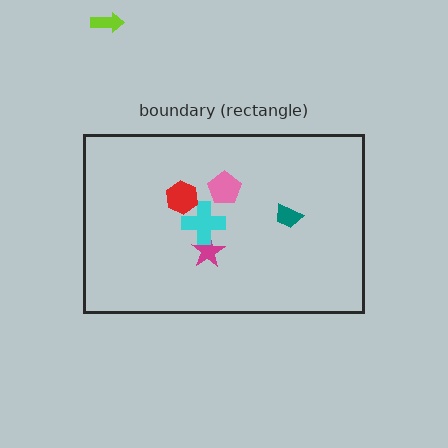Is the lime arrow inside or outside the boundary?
Outside.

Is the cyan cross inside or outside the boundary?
Inside.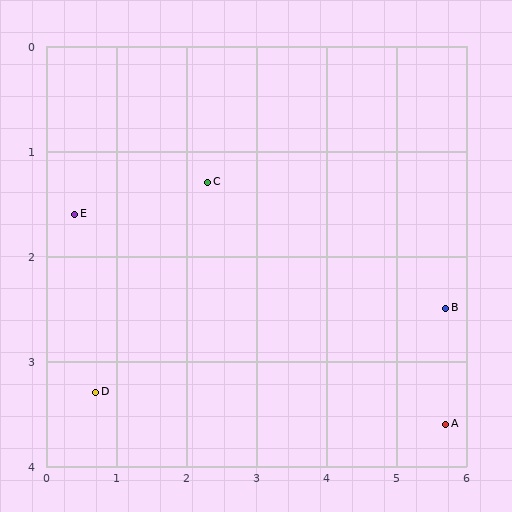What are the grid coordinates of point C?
Point C is at approximately (2.3, 1.3).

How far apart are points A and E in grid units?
Points A and E are about 5.7 grid units apart.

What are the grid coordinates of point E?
Point E is at approximately (0.4, 1.6).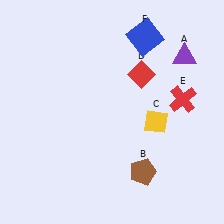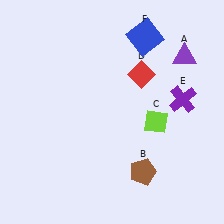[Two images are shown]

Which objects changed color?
C changed from yellow to lime. E changed from red to purple.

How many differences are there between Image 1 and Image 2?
There are 2 differences between the two images.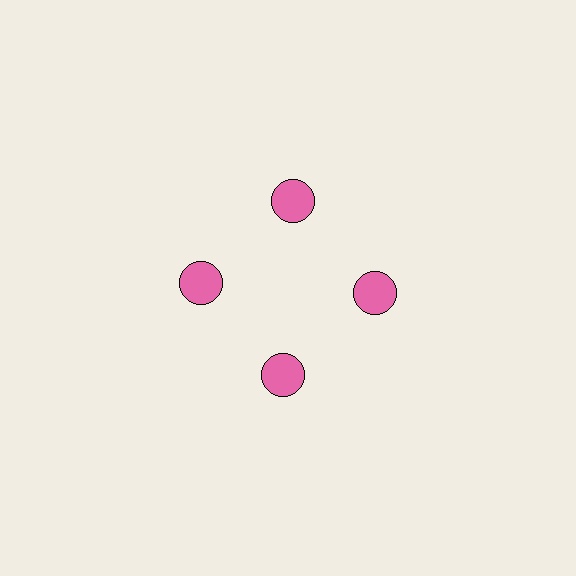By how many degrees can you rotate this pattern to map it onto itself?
The pattern maps onto itself every 90 degrees of rotation.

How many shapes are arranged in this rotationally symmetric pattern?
There are 4 shapes, arranged in 4 groups of 1.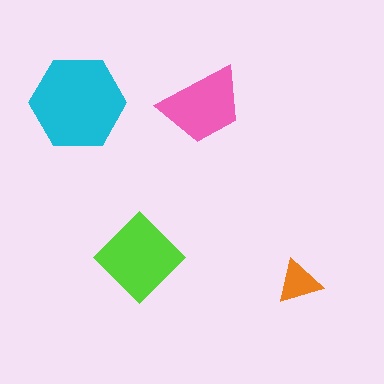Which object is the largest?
The cyan hexagon.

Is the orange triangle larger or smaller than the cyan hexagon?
Smaller.